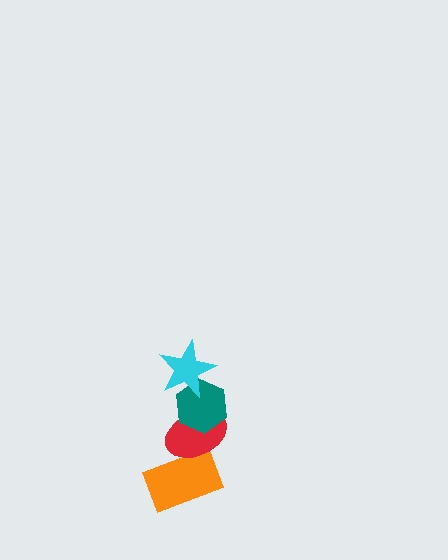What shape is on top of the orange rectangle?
The red ellipse is on top of the orange rectangle.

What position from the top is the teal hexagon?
The teal hexagon is 2nd from the top.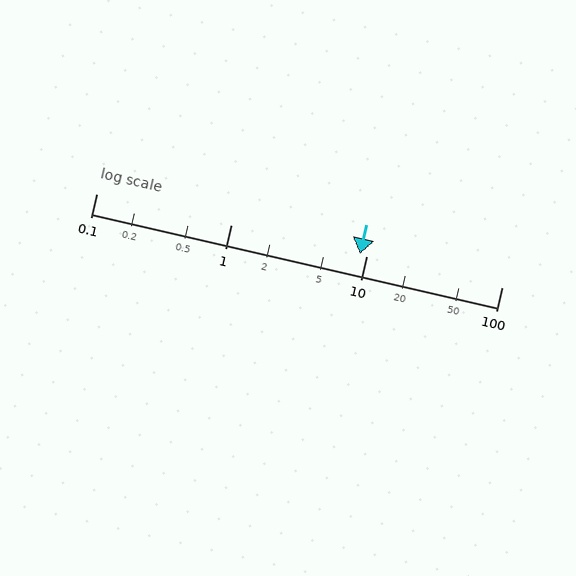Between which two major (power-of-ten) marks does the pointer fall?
The pointer is between 1 and 10.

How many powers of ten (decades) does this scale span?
The scale spans 3 decades, from 0.1 to 100.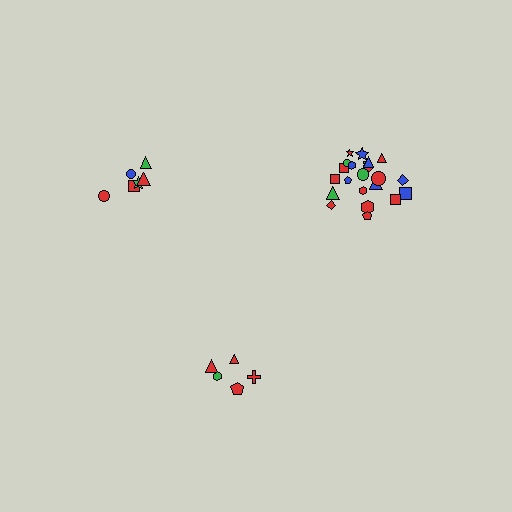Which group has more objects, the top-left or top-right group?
The top-right group.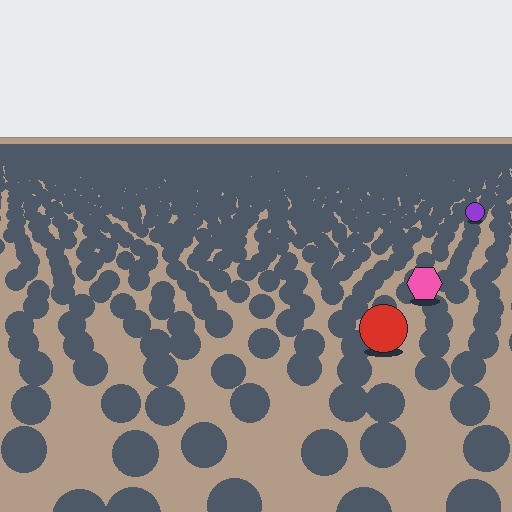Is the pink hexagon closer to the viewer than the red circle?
No. The red circle is closer — you can tell from the texture gradient: the ground texture is coarser near it.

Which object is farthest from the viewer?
The purple circle is farthest from the viewer. It appears smaller and the ground texture around it is denser.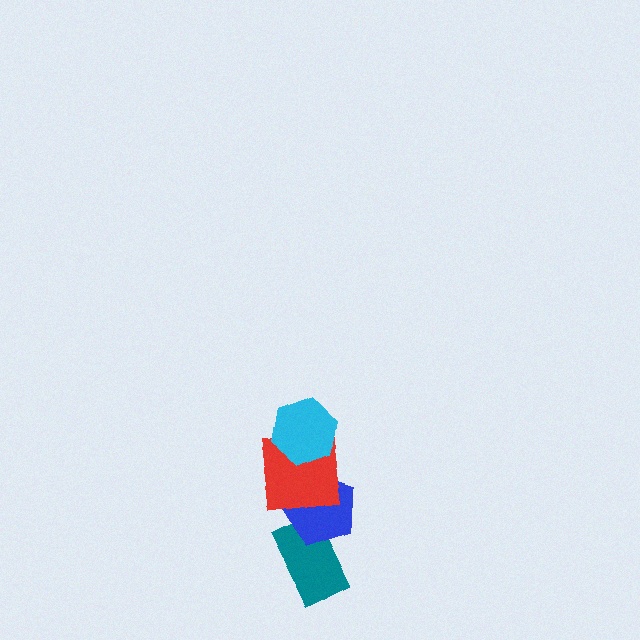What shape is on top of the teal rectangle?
The blue pentagon is on top of the teal rectangle.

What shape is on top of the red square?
The cyan hexagon is on top of the red square.